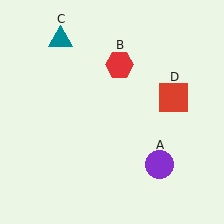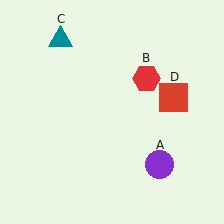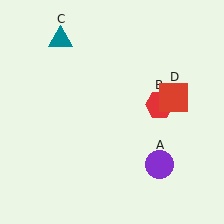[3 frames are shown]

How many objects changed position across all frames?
1 object changed position: red hexagon (object B).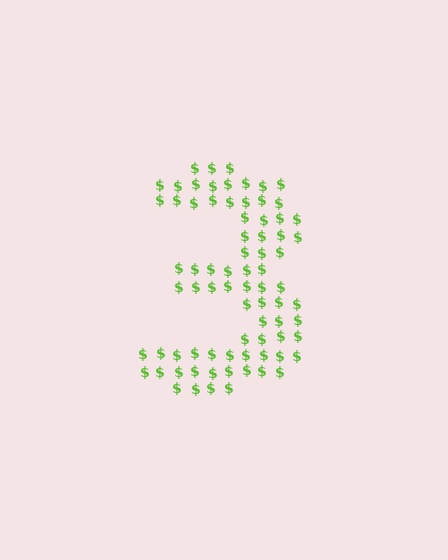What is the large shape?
The large shape is the digit 3.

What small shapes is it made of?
It is made of small dollar signs.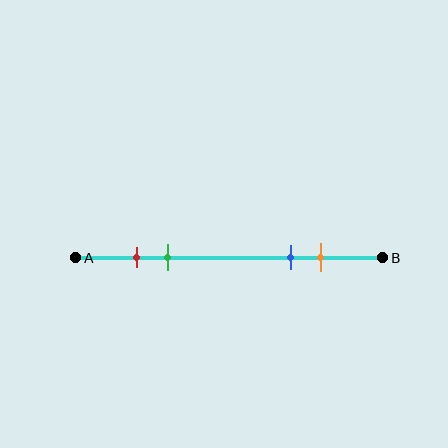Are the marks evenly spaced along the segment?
No, the marks are not evenly spaced.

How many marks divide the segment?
There are 4 marks dividing the segment.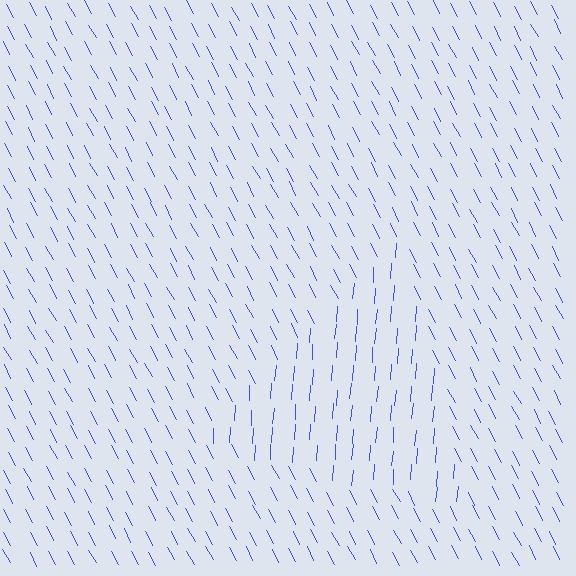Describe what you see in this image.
The image is filled with small blue line segments. A triangle region in the image has lines oriented differently from the surrounding lines, creating a visible texture boundary.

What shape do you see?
I see a triangle.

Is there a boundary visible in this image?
Yes, there is a texture boundary formed by a change in line orientation.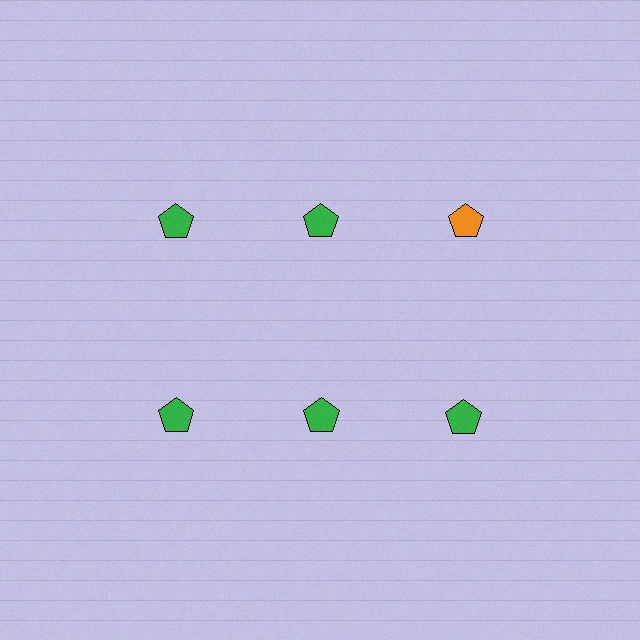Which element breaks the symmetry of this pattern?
The orange pentagon in the top row, center column breaks the symmetry. All other shapes are green pentagons.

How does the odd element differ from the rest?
It has a different color: orange instead of green.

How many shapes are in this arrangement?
There are 6 shapes arranged in a grid pattern.